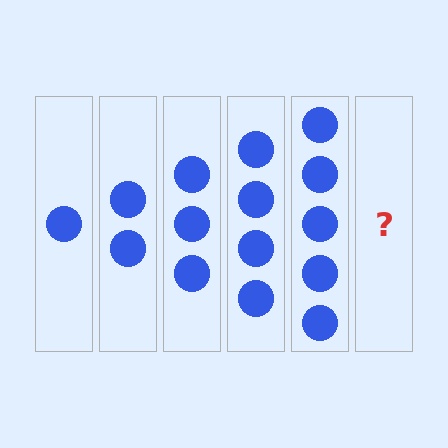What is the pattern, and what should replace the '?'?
The pattern is that each step adds one more circle. The '?' should be 6 circles.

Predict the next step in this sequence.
The next step is 6 circles.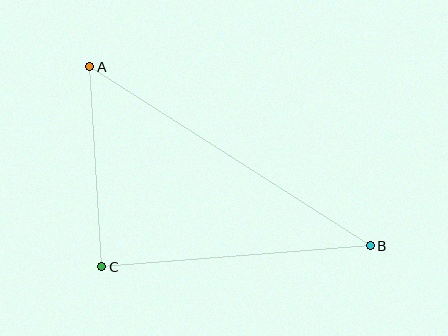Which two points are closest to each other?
Points A and C are closest to each other.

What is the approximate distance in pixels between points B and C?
The distance between B and C is approximately 269 pixels.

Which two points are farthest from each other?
Points A and B are farthest from each other.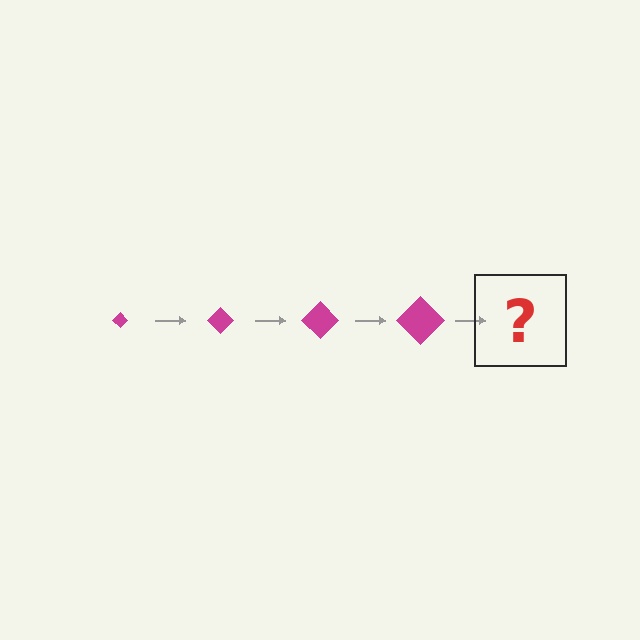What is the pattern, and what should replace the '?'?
The pattern is that the diamond gets progressively larger each step. The '?' should be a magenta diamond, larger than the previous one.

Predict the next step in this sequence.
The next step is a magenta diamond, larger than the previous one.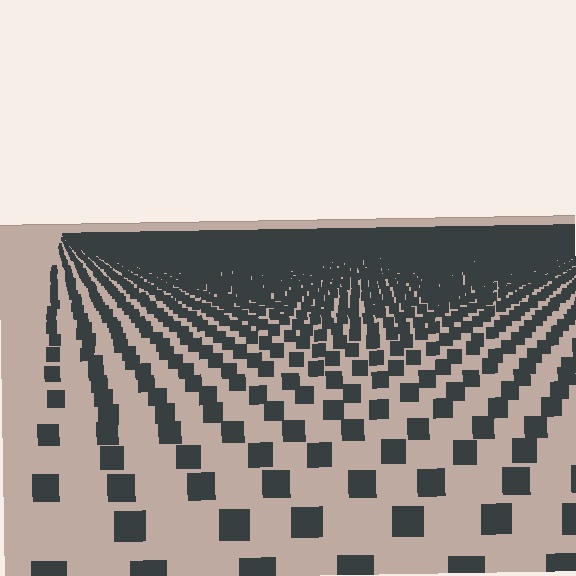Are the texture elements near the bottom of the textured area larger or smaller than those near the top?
Larger. Near the bottom, elements are closer to the viewer and appear at a bigger on-screen size.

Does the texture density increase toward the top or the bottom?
Density increases toward the top.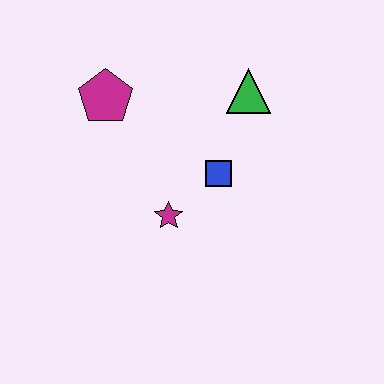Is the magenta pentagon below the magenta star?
No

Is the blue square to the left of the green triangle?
Yes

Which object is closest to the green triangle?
The blue square is closest to the green triangle.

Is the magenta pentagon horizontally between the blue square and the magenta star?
No